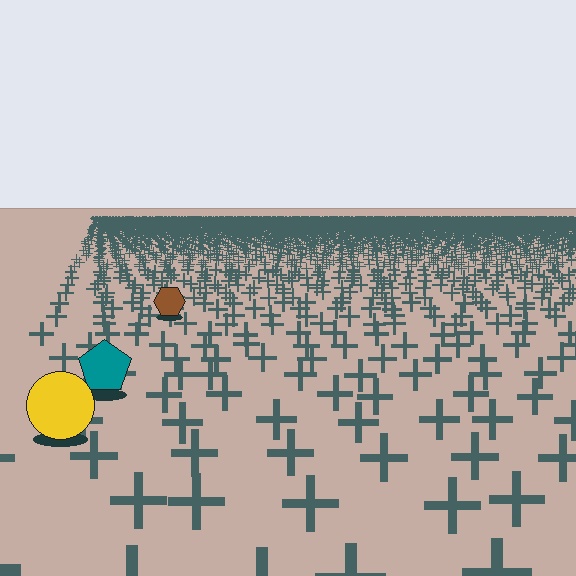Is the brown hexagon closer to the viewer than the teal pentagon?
No. The teal pentagon is closer — you can tell from the texture gradient: the ground texture is coarser near it.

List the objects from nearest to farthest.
From nearest to farthest: the yellow circle, the teal pentagon, the brown hexagon.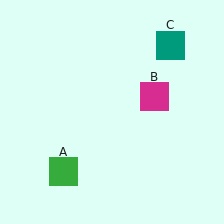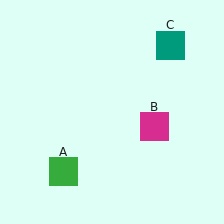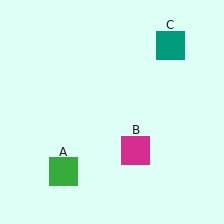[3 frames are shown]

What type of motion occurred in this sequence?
The magenta square (object B) rotated clockwise around the center of the scene.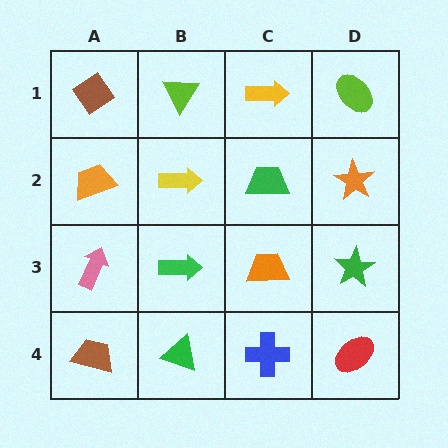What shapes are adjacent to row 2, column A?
A brown diamond (row 1, column A), a pink arrow (row 3, column A), a yellow arrow (row 2, column B).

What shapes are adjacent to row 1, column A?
An orange trapezoid (row 2, column A), a lime triangle (row 1, column B).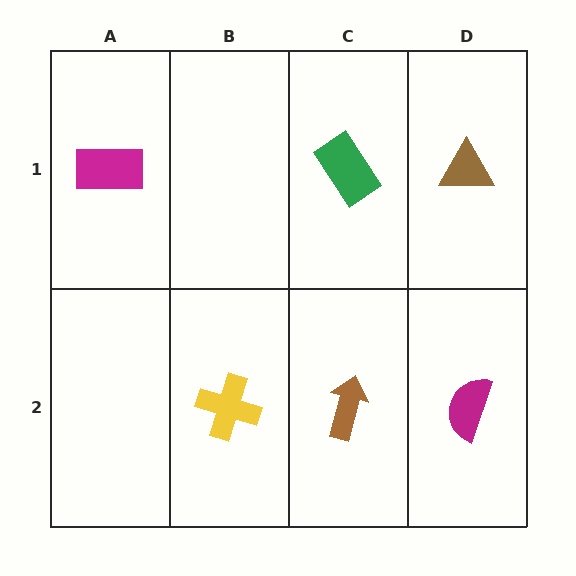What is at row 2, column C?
A brown arrow.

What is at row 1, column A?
A magenta rectangle.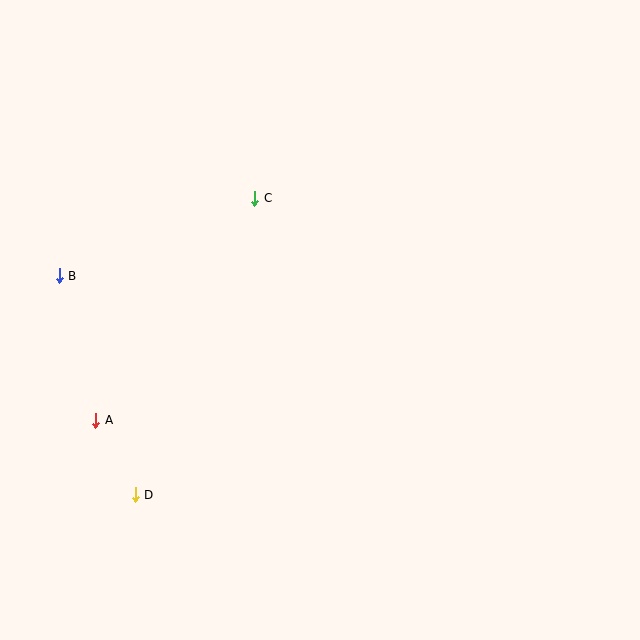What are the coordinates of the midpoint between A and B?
The midpoint between A and B is at (78, 348).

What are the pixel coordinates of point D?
Point D is at (135, 495).